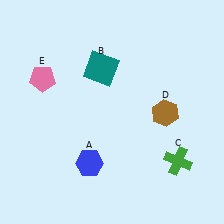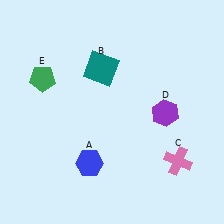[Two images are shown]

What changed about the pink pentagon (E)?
In Image 1, E is pink. In Image 2, it changed to green.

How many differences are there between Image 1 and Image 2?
There are 3 differences between the two images.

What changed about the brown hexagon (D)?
In Image 1, D is brown. In Image 2, it changed to purple.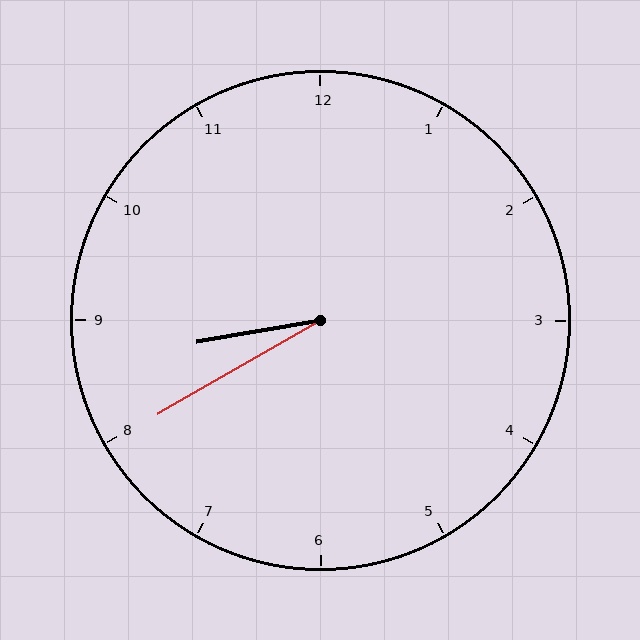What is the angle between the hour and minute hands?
Approximately 20 degrees.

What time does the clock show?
8:40.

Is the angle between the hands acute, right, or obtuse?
It is acute.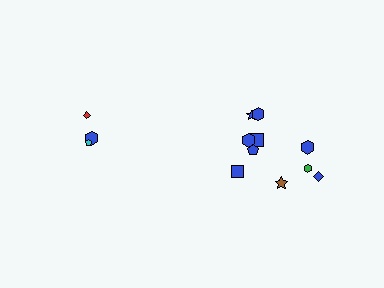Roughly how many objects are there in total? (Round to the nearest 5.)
Roughly 15 objects in total.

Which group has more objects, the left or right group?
The right group.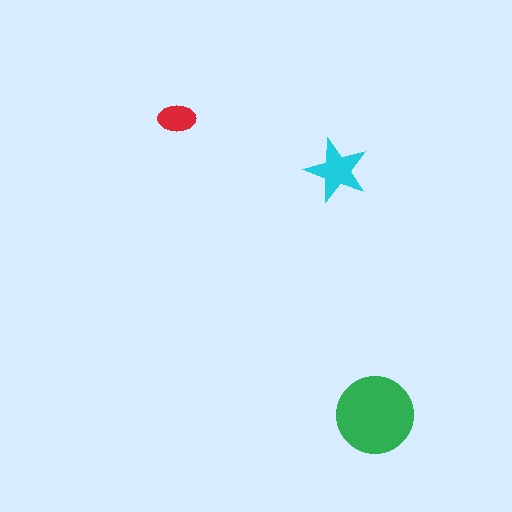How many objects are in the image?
There are 3 objects in the image.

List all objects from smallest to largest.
The red ellipse, the cyan star, the green circle.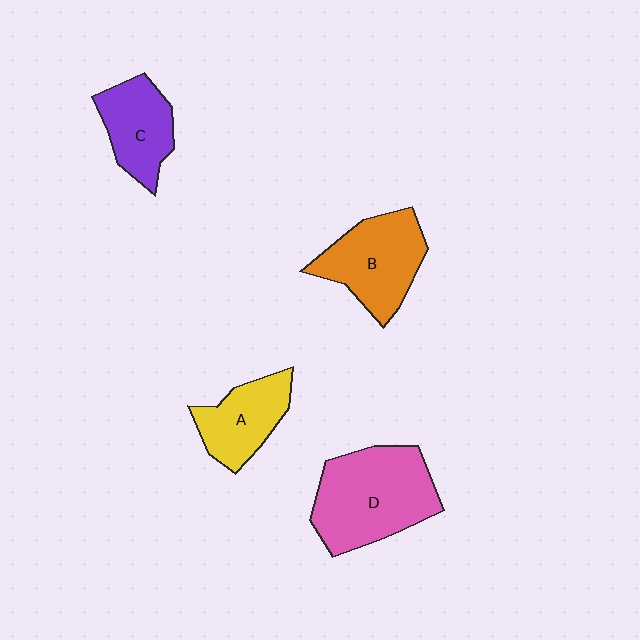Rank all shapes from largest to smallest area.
From largest to smallest: D (pink), B (orange), C (purple), A (yellow).